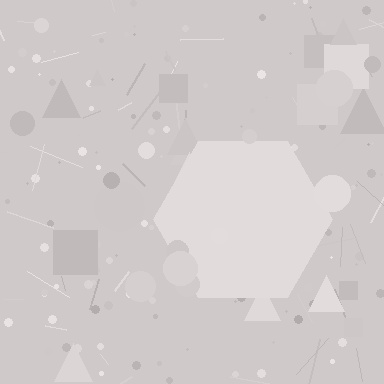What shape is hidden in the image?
A hexagon is hidden in the image.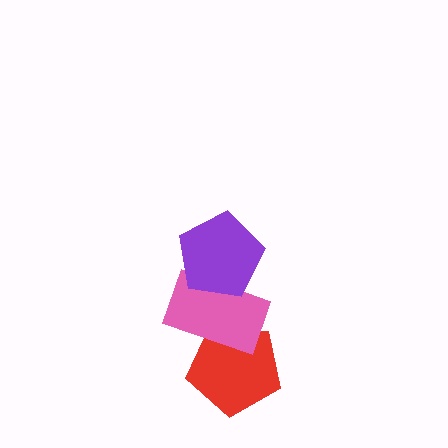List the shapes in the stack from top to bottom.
From top to bottom: the purple pentagon, the pink rectangle, the red pentagon.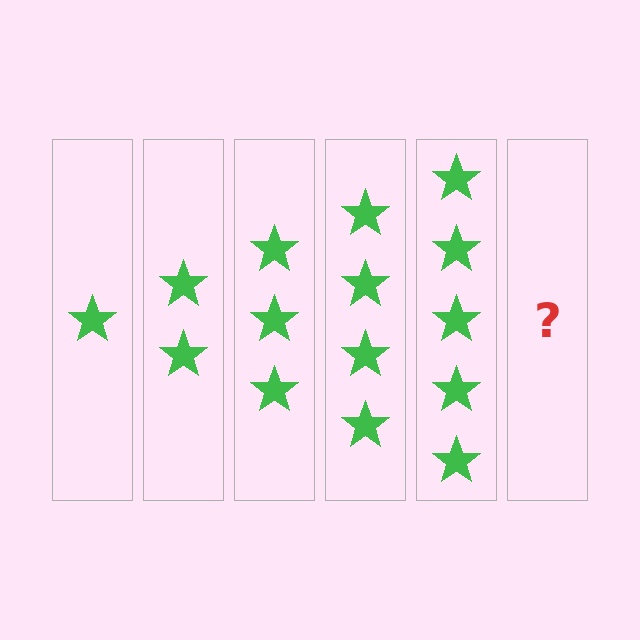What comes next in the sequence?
The next element should be 6 stars.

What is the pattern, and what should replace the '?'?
The pattern is that each step adds one more star. The '?' should be 6 stars.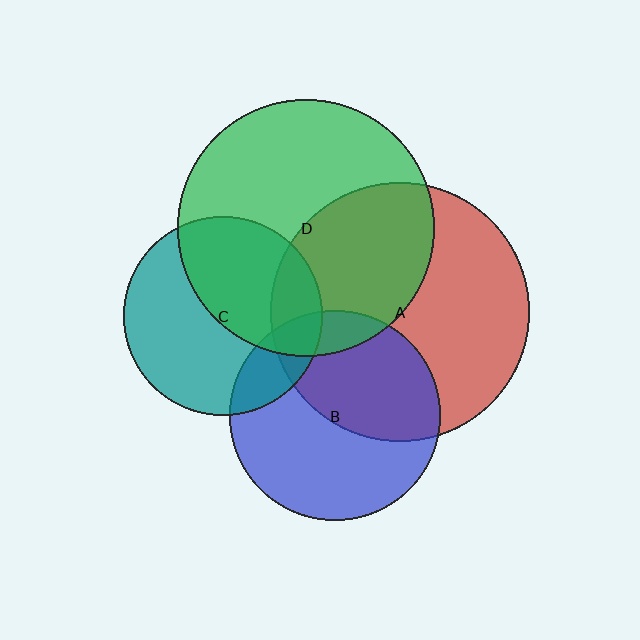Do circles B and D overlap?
Yes.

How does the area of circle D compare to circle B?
Approximately 1.5 times.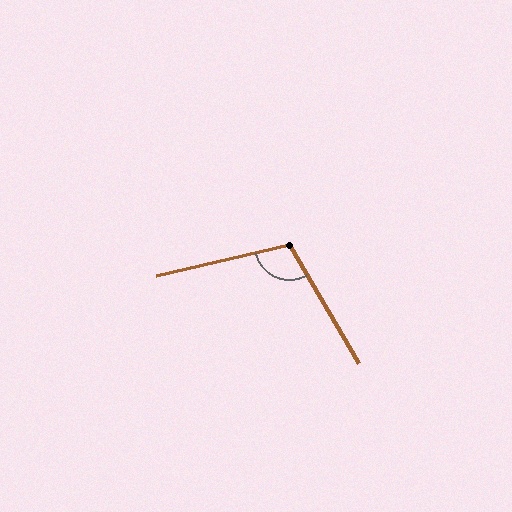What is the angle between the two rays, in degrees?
Approximately 107 degrees.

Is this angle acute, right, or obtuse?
It is obtuse.